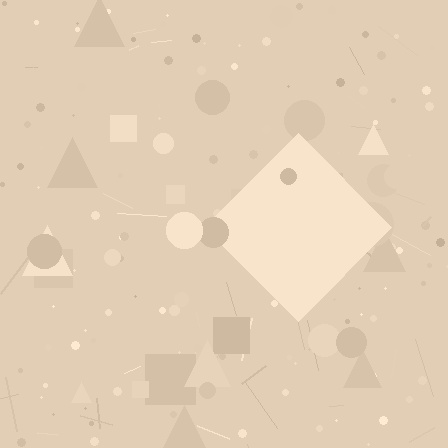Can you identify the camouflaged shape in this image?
The camouflaged shape is a diamond.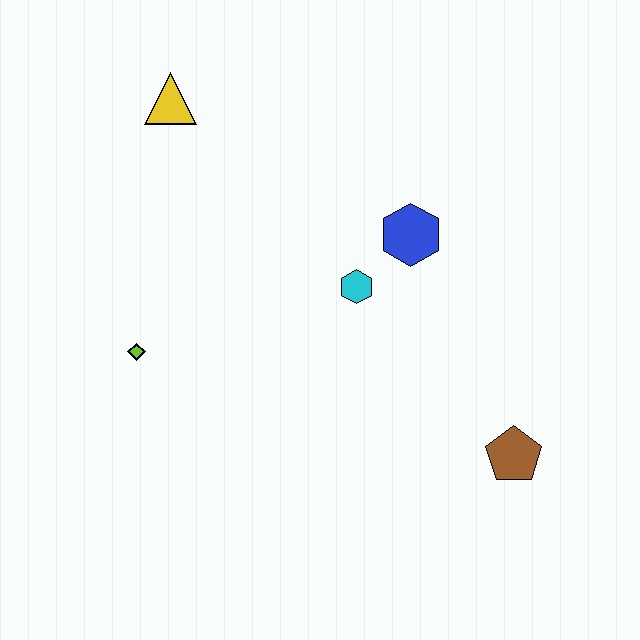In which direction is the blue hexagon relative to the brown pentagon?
The blue hexagon is above the brown pentagon.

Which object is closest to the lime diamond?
The cyan hexagon is closest to the lime diamond.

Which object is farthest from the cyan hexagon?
The yellow triangle is farthest from the cyan hexagon.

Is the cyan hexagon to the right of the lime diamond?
Yes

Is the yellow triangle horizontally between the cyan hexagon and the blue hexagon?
No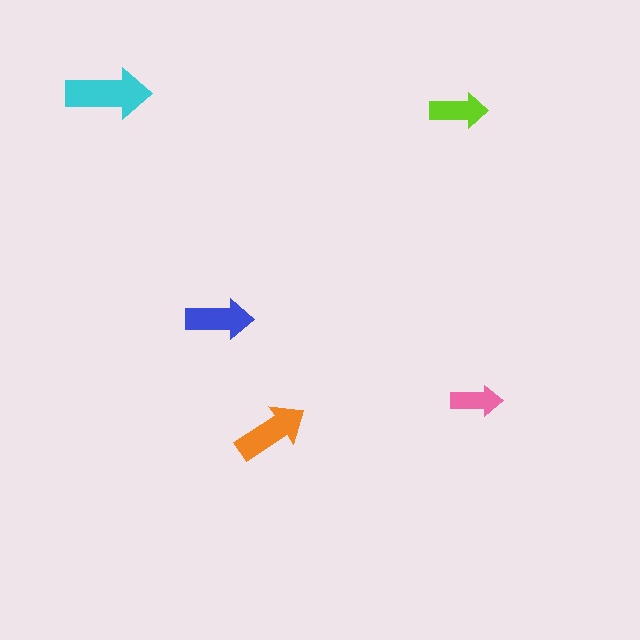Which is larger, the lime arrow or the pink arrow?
The lime one.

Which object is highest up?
The cyan arrow is topmost.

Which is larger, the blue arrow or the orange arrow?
The orange one.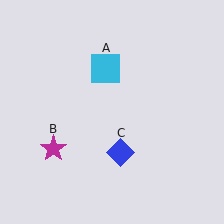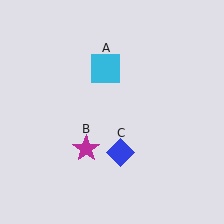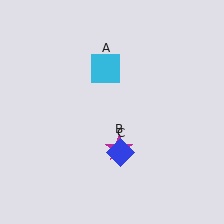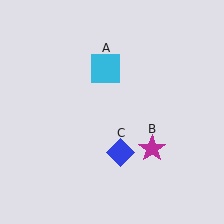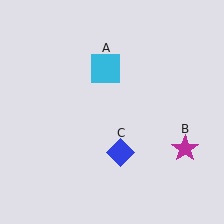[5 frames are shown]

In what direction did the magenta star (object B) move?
The magenta star (object B) moved right.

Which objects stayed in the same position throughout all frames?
Cyan square (object A) and blue diamond (object C) remained stationary.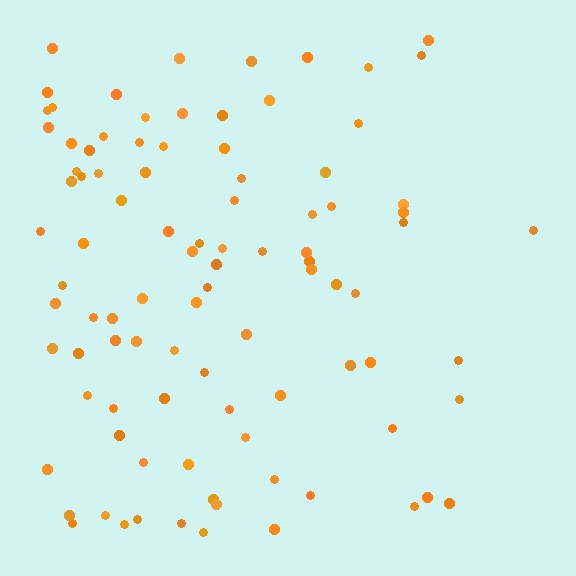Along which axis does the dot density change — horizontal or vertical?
Horizontal.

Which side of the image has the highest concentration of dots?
The left.